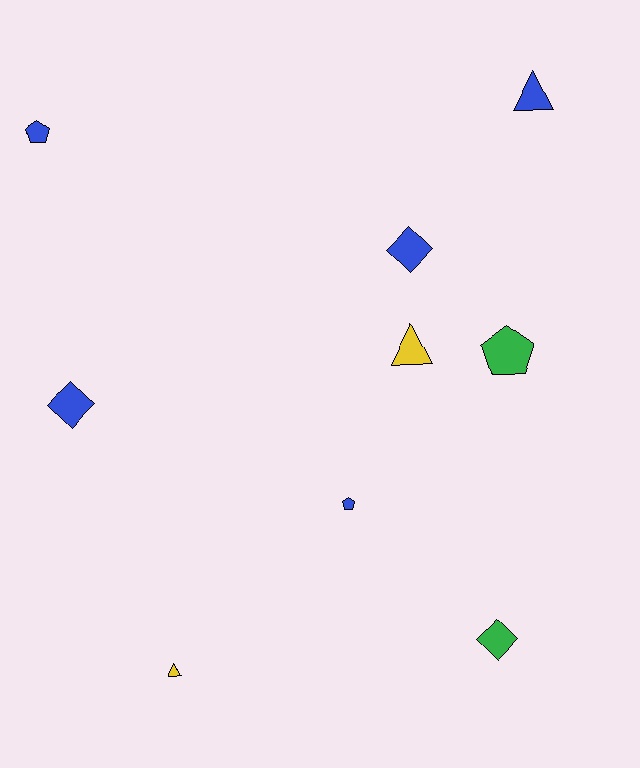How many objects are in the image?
There are 9 objects.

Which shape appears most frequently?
Diamond, with 3 objects.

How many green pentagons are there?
There is 1 green pentagon.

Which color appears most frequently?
Blue, with 5 objects.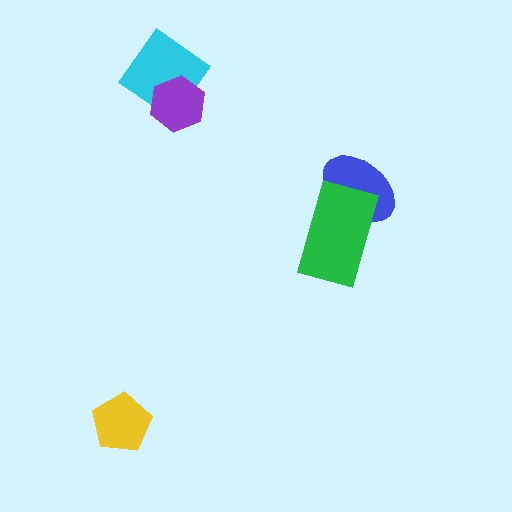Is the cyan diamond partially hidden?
Yes, it is partially covered by another shape.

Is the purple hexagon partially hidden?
No, no other shape covers it.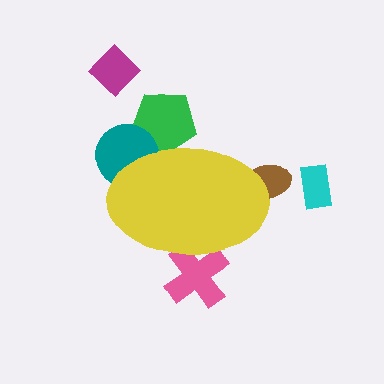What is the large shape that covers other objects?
A yellow ellipse.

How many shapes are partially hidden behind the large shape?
4 shapes are partially hidden.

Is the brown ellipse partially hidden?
Yes, the brown ellipse is partially hidden behind the yellow ellipse.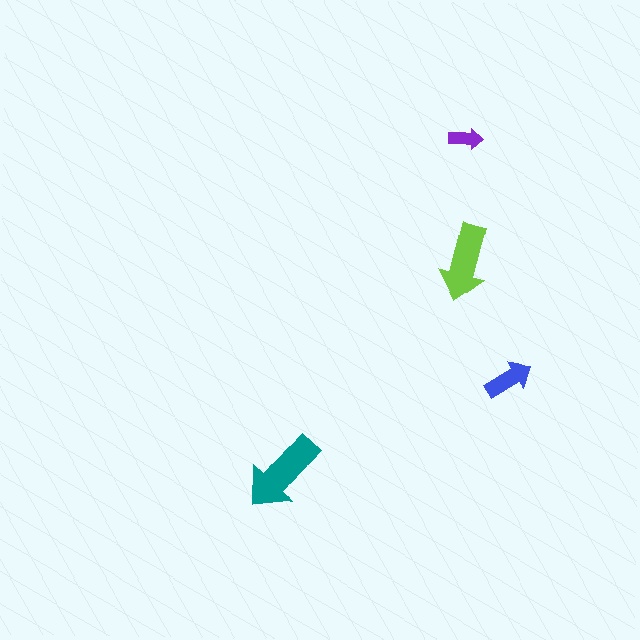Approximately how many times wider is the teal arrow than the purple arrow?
About 2.5 times wider.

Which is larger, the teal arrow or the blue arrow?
The teal one.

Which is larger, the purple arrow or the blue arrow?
The blue one.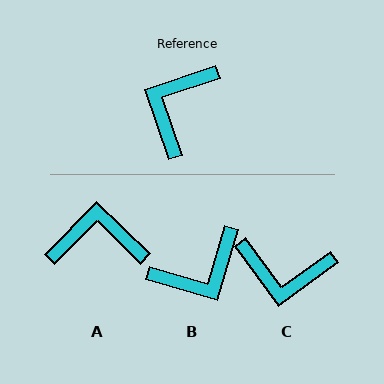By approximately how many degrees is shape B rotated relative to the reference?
Approximately 145 degrees counter-clockwise.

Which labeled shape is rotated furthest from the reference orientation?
B, about 145 degrees away.